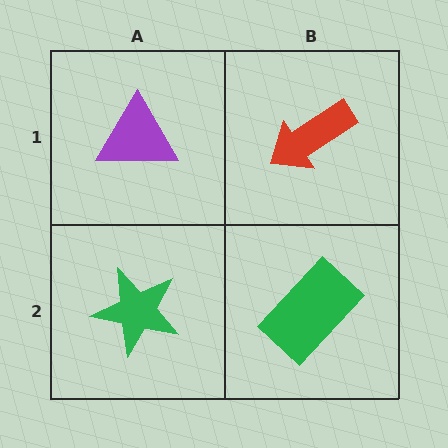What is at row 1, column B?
A red arrow.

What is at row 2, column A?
A green star.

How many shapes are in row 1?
2 shapes.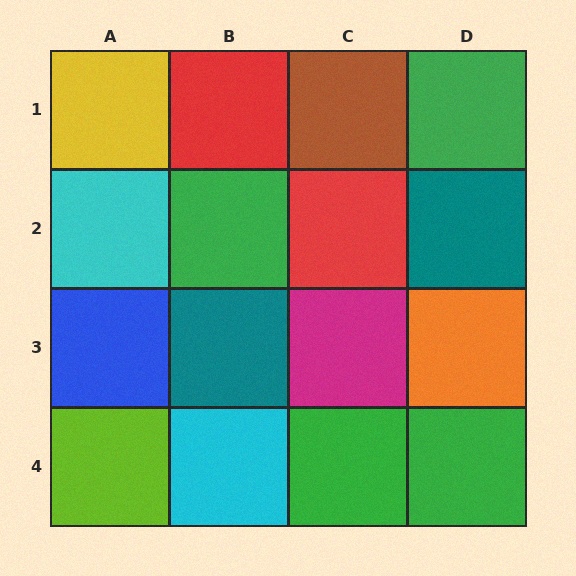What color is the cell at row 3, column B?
Teal.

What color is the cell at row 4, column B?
Cyan.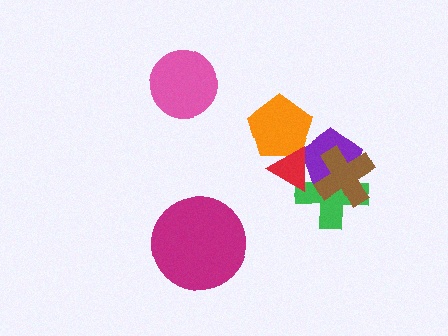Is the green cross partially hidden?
Yes, it is partially covered by another shape.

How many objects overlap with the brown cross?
2 objects overlap with the brown cross.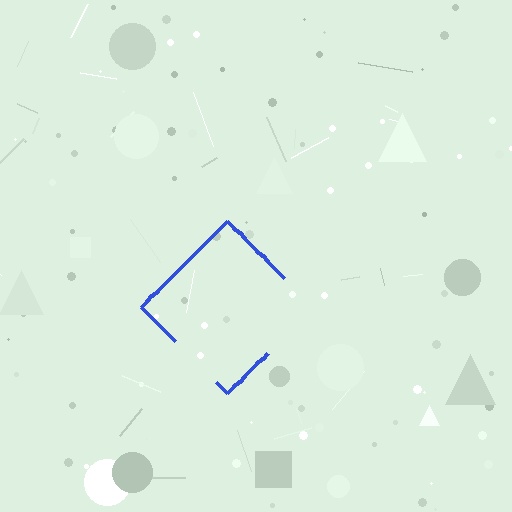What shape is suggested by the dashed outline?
The dashed outline suggests a diamond.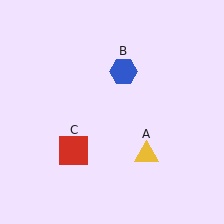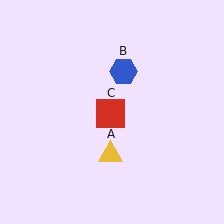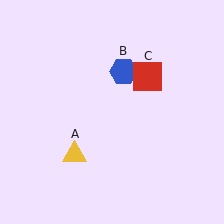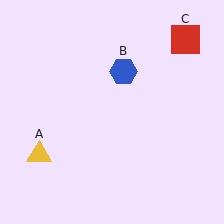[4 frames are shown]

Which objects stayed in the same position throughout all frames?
Blue hexagon (object B) remained stationary.